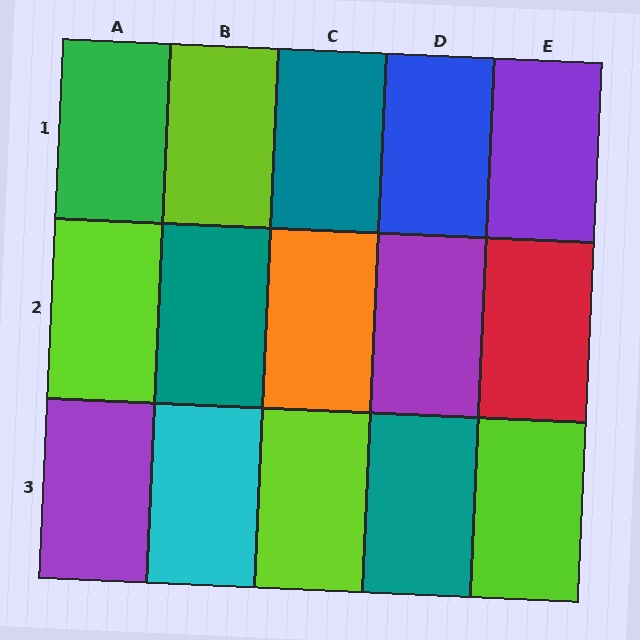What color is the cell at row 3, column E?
Lime.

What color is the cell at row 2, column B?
Teal.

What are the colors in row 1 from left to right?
Green, lime, teal, blue, purple.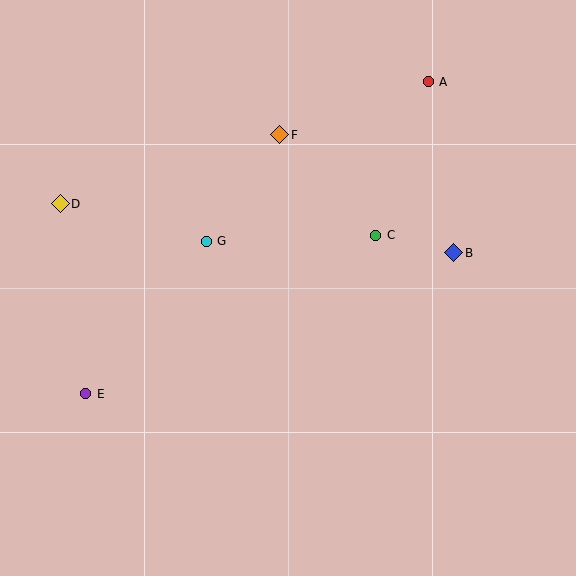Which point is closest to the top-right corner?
Point A is closest to the top-right corner.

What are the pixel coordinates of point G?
Point G is at (206, 241).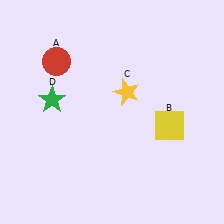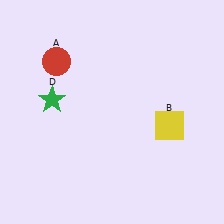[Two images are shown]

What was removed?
The yellow star (C) was removed in Image 2.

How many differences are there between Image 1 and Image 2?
There is 1 difference between the two images.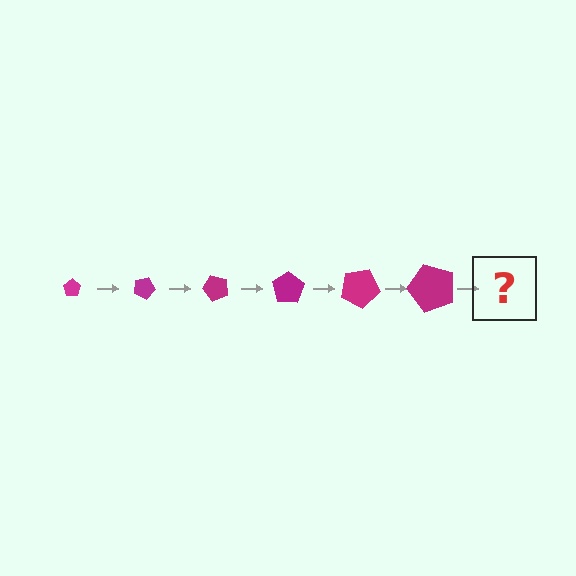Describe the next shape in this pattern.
It should be a pentagon, larger than the previous one and rotated 150 degrees from the start.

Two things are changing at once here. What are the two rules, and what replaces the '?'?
The two rules are that the pentagon grows larger each step and it rotates 25 degrees each step. The '?' should be a pentagon, larger than the previous one and rotated 150 degrees from the start.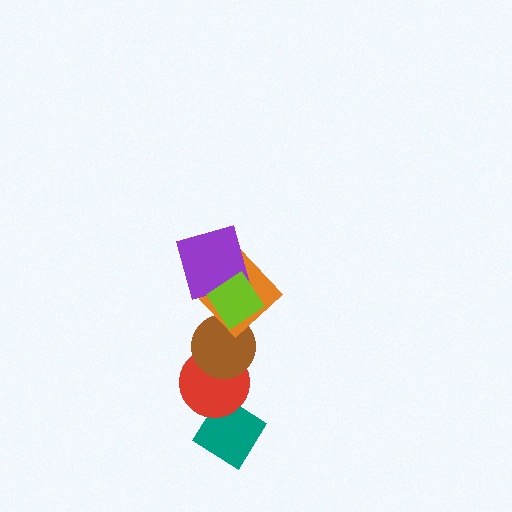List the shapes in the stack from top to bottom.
From top to bottom: the lime diamond, the purple square, the orange diamond, the brown circle, the red circle, the teal diamond.